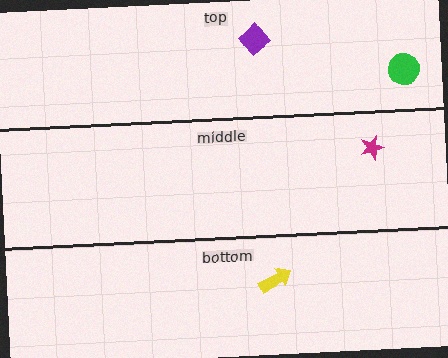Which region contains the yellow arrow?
The bottom region.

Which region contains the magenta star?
The middle region.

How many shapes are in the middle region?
1.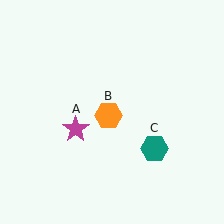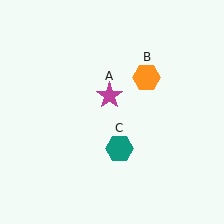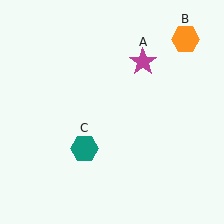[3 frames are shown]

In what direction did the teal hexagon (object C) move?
The teal hexagon (object C) moved left.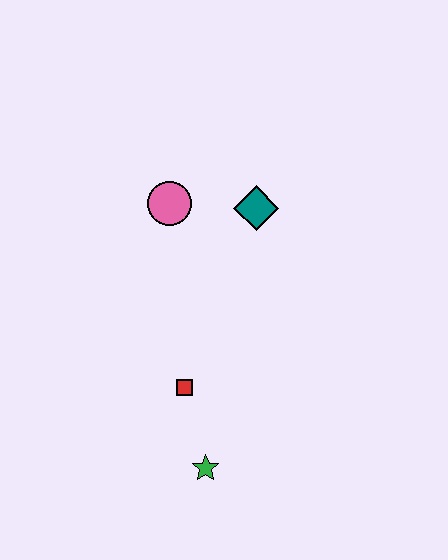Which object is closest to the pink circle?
The teal diamond is closest to the pink circle.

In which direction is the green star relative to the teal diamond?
The green star is below the teal diamond.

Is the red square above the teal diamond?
No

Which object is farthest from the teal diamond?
The green star is farthest from the teal diamond.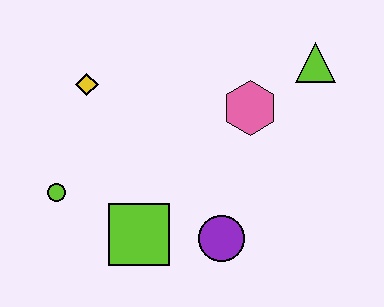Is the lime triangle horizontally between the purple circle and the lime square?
No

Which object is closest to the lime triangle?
The pink hexagon is closest to the lime triangle.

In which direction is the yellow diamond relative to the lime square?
The yellow diamond is above the lime square.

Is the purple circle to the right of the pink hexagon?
No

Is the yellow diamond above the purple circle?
Yes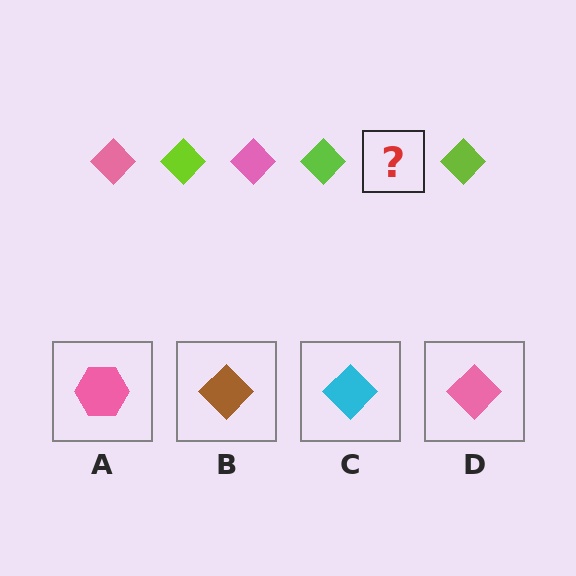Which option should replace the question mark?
Option D.